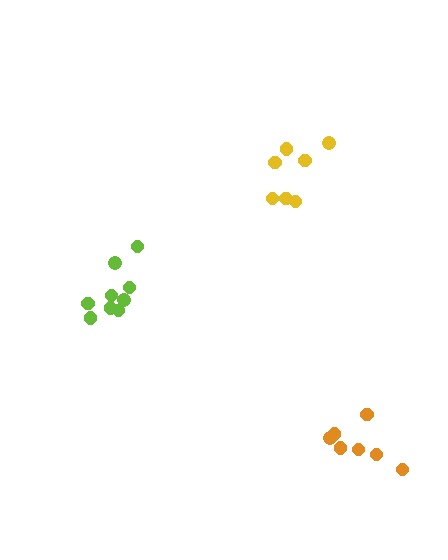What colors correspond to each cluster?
The clusters are colored: yellow, orange, lime.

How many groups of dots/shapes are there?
There are 3 groups.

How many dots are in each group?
Group 1: 7 dots, Group 2: 7 dots, Group 3: 9 dots (23 total).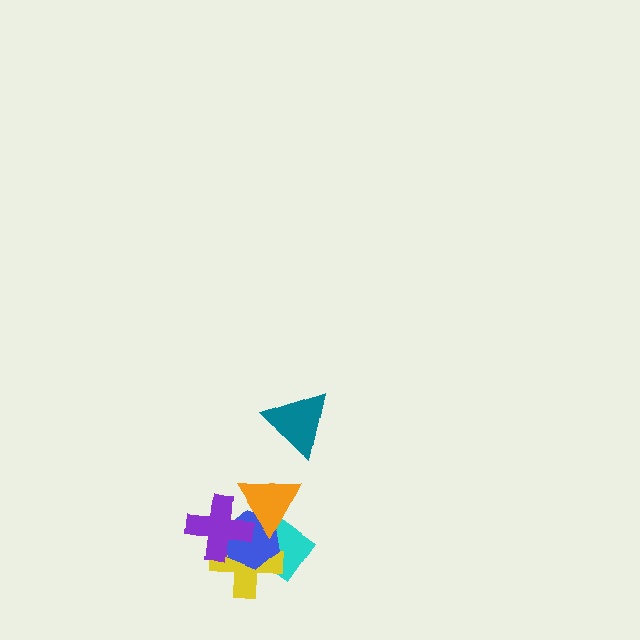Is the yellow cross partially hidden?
Yes, it is partially covered by another shape.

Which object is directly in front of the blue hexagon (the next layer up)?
The purple cross is directly in front of the blue hexagon.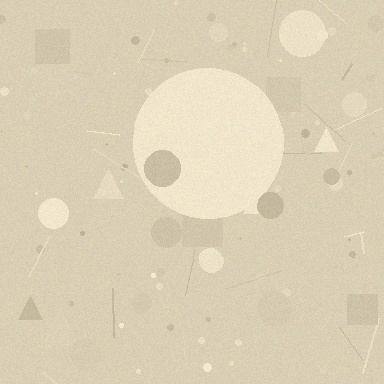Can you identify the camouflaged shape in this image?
The camouflaged shape is a circle.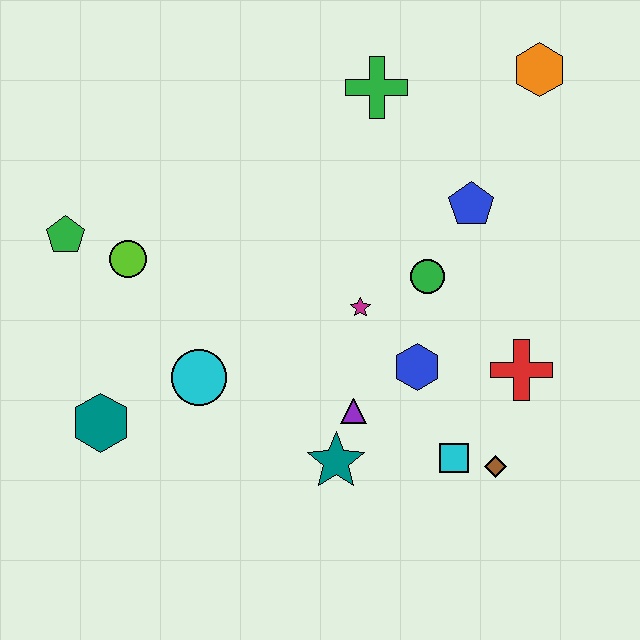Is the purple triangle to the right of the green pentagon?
Yes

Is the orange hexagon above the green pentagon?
Yes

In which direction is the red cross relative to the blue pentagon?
The red cross is below the blue pentagon.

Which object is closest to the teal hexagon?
The cyan circle is closest to the teal hexagon.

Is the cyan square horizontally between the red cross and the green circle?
Yes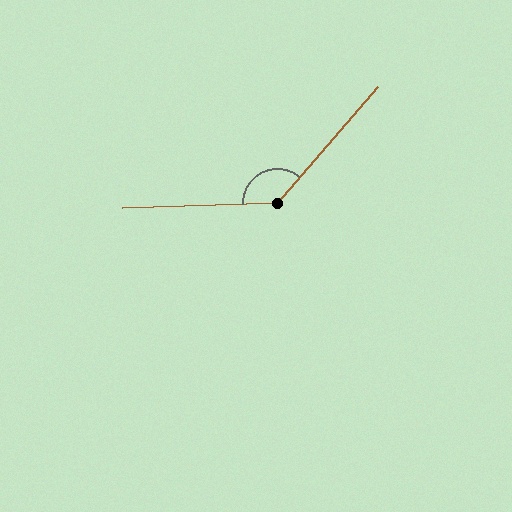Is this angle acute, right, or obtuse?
It is obtuse.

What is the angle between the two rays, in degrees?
Approximately 133 degrees.